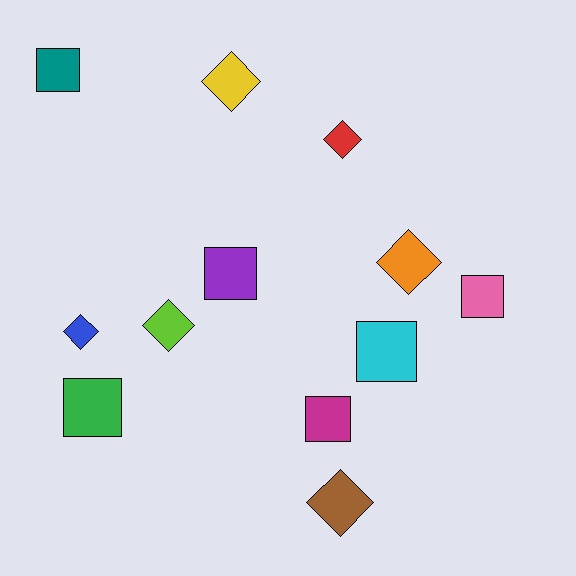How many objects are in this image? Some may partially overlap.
There are 12 objects.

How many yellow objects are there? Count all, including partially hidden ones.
There is 1 yellow object.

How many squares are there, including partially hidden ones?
There are 6 squares.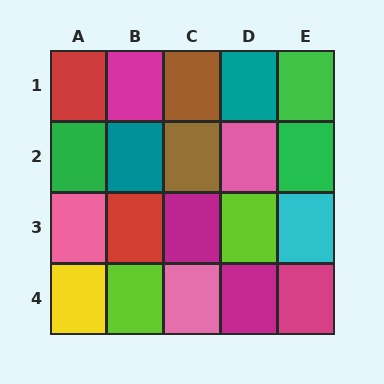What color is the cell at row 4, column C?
Pink.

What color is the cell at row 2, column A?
Green.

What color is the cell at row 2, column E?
Green.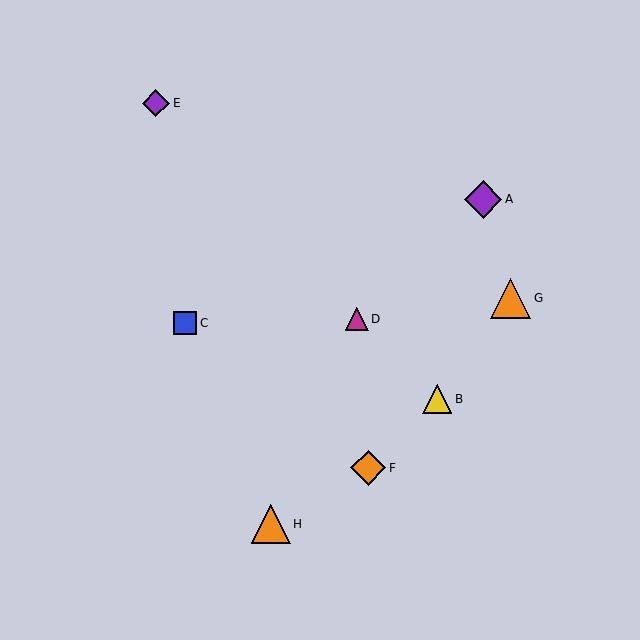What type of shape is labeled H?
Shape H is an orange triangle.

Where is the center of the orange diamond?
The center of the orange diamond is at (368, 468).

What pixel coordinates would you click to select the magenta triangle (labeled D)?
Click at (357, 319) to select the magenta triangle D.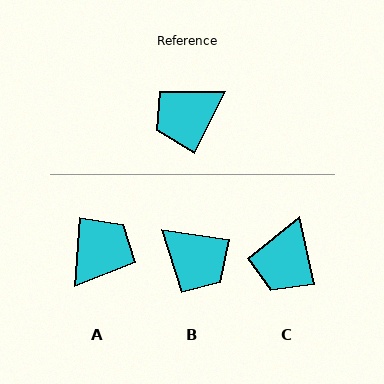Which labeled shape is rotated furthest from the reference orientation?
A, about 158 degrees away.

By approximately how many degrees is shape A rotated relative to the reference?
Approximately 158 degrees clockwise.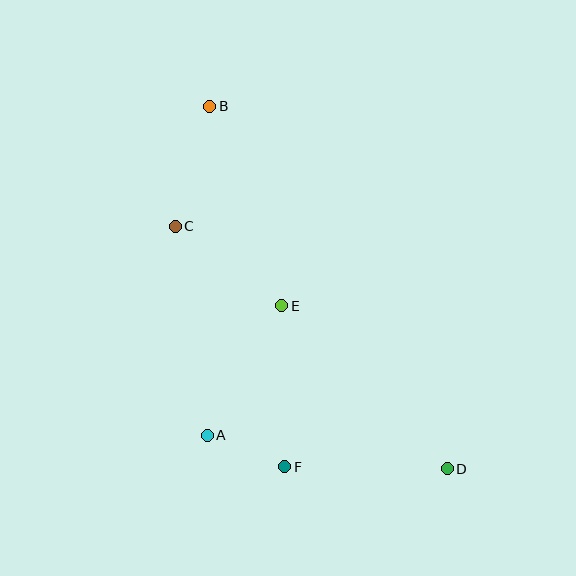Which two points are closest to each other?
Points A and F are closest to each other.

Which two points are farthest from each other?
Points B and D are farthest from each other.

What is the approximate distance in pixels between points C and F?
The distance between C and F is approximately 264 pixels.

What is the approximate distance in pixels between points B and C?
The distance between B and C is approximately 125 pixels.